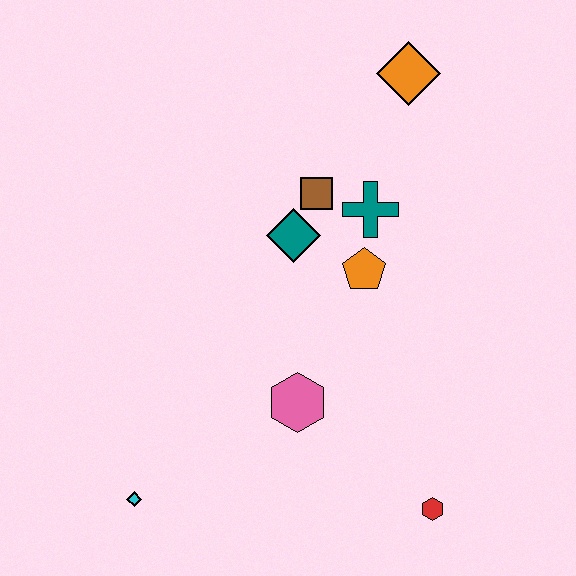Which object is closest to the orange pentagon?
The teal cross is closest to the orange pentagon.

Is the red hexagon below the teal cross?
Yes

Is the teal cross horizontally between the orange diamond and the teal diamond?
Yes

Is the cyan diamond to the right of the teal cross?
No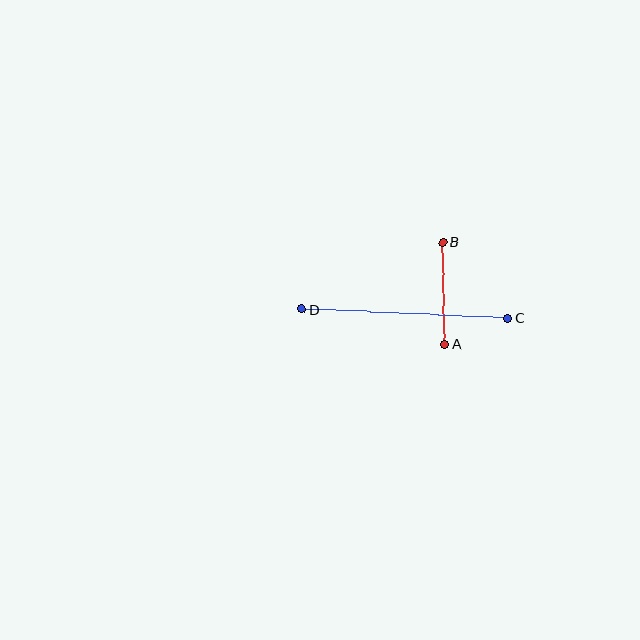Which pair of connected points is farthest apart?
Points C and D are farthest apart.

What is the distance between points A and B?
The distance is approximately 102 pixels.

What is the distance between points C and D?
The distance is approximately 206 pixels.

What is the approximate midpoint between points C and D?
The midpoint is at approximately (405, 314) pixels.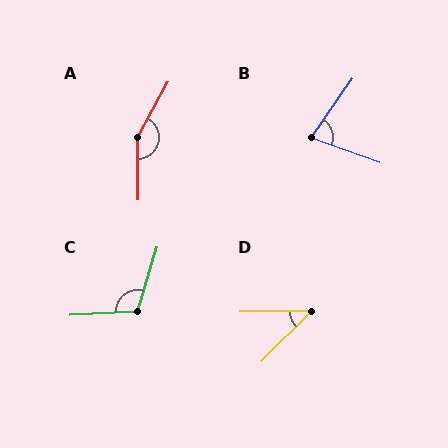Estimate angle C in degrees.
Approximately 110 degrees.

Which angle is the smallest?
D, at approximately 44 degrees.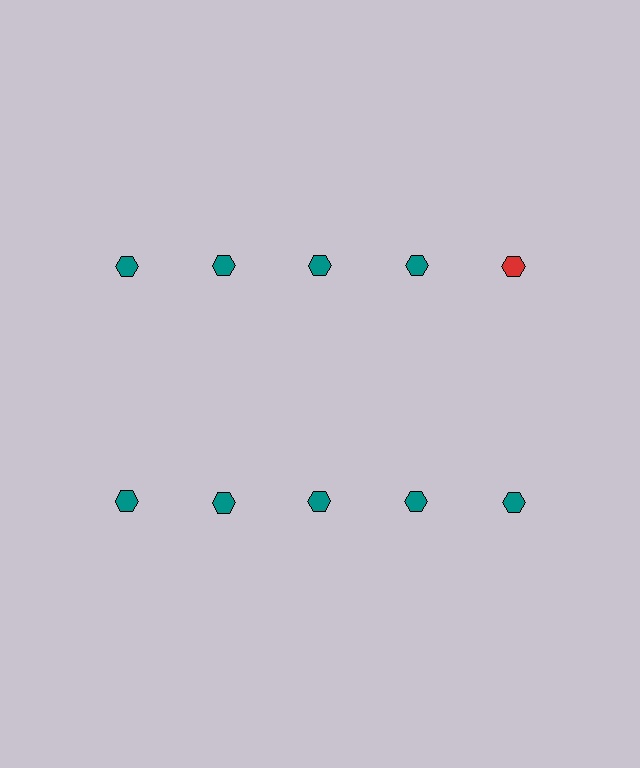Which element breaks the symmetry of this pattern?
The red hexagon in the top row, rightmost column breaks the symmetry. All other shapes are teal hexagons.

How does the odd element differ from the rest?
It has a different color: red instead of teal.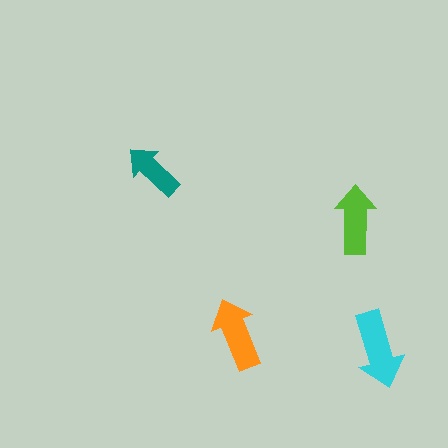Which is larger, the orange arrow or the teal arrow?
The orange one.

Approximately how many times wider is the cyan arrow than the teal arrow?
About 1.5 times wider.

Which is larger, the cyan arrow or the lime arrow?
The cyan one.